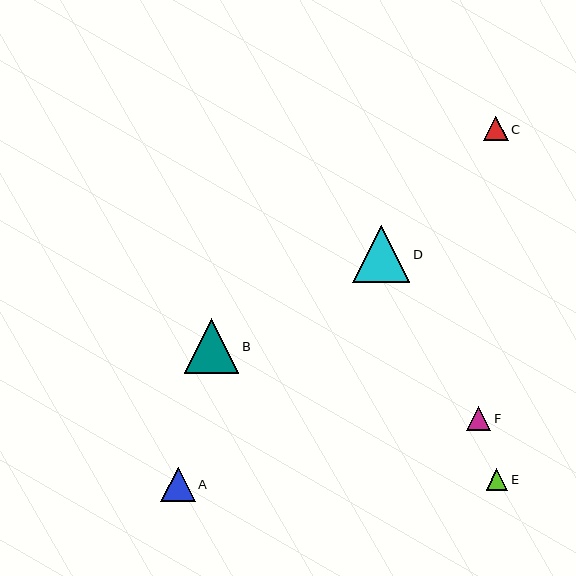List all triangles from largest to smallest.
From largest to smallest: D, B, A, C, F, E.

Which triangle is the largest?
Triangle D is the largest with a size of approximately 57 pixels.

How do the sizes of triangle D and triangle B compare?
Triangle D and triangle B are approximately the same size.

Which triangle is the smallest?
Triangle E is the smallest with a size of approximately 22 pixels.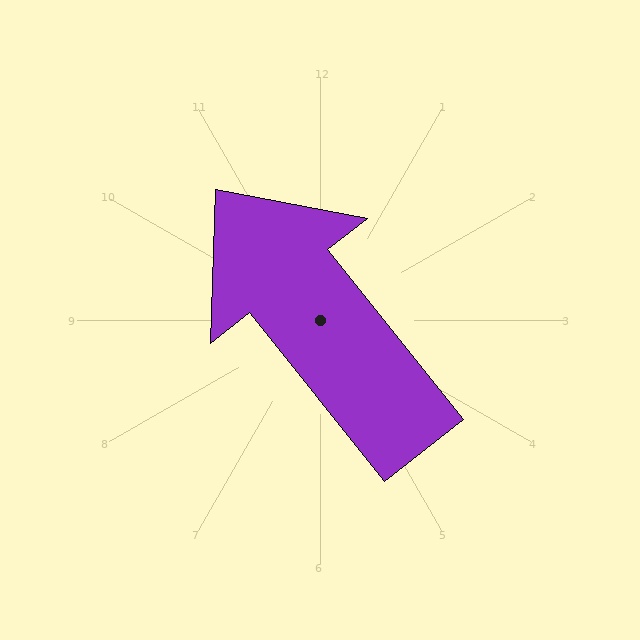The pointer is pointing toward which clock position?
Roughly 11 o'clock.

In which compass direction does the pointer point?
Northwest.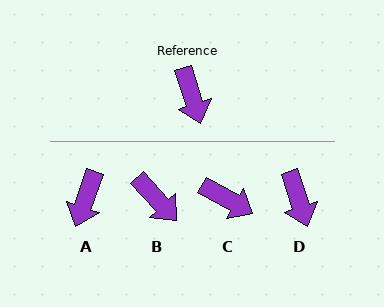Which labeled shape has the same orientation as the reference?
D.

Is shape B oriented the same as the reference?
No, it is off by about 25 degrees.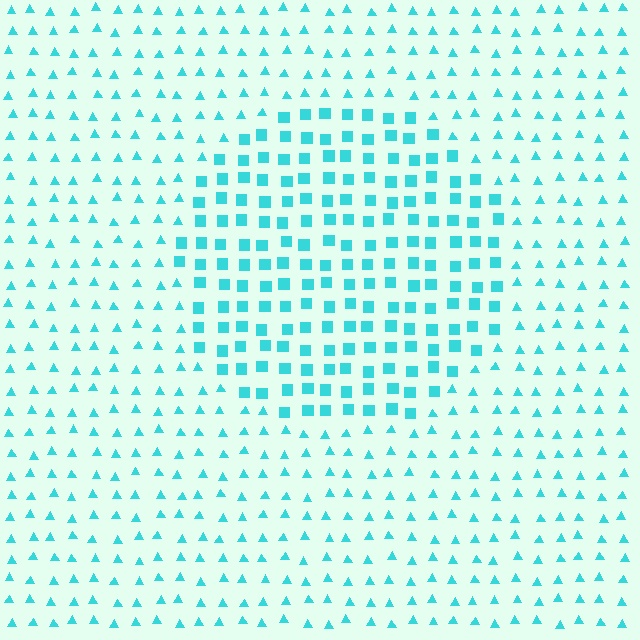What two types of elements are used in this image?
The image uses squares inside the circle region and triangles outside it.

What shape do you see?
I see a circle.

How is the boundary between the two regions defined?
The boundary is defined by a change in element shape: squares inside vs. triangles outside. All elements share the same color and spacing.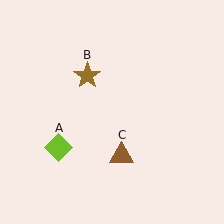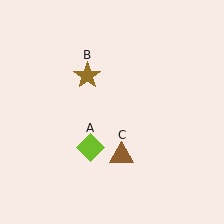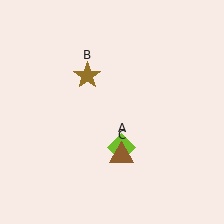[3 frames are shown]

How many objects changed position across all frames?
1 object changed position: lime diamond (object A).